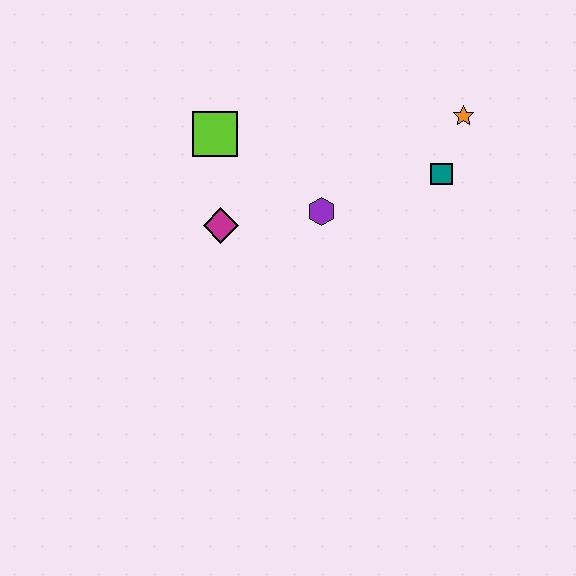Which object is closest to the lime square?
The magenta diamond is closest to the lime square.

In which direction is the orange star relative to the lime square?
The orange star is to the right of the lime square.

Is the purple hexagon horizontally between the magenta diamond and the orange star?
Yes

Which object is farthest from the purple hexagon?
The orange star is farthest from the purple hexagon.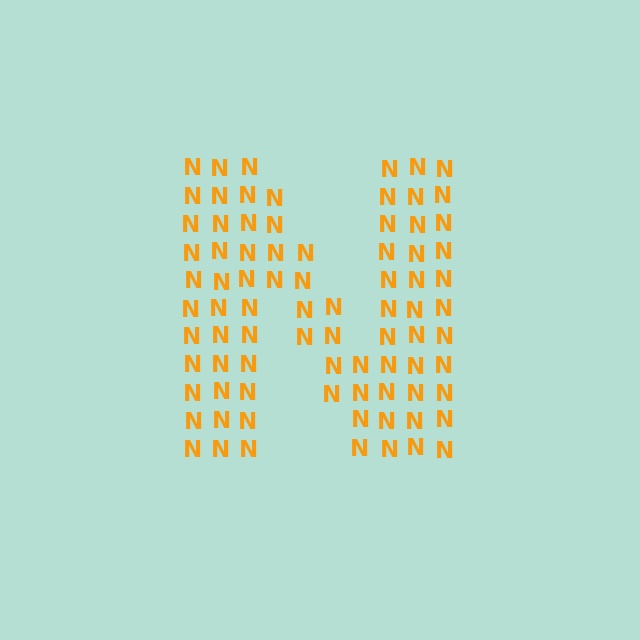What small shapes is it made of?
It is made of small letter N's.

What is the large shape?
The large shape is the letter N.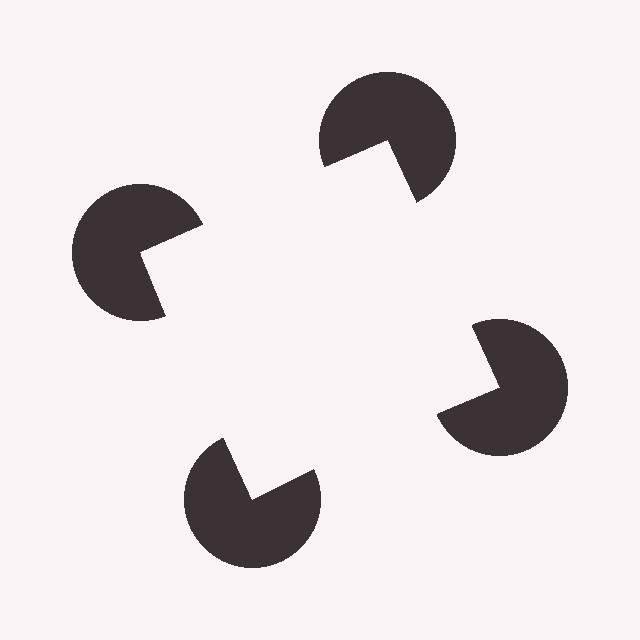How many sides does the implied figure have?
4 sides.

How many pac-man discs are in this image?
There are 4 — one at each vertex of the illusory square.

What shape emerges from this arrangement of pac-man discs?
An illusory square — its edges are inferred from the aligned wedge cuts in the pac-man discs, not physically drawn.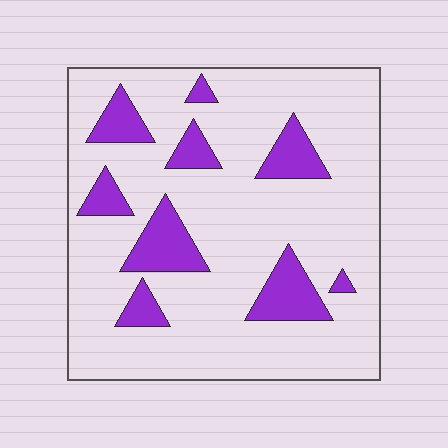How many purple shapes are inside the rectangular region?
9.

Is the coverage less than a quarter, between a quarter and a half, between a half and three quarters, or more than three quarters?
Less than a quarter.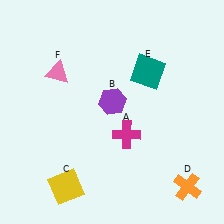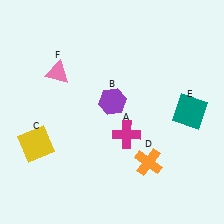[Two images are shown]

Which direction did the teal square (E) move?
The teal square (E) moved right.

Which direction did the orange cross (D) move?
The orange cross (D) moved left.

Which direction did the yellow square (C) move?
The yellow square (C) moved up.